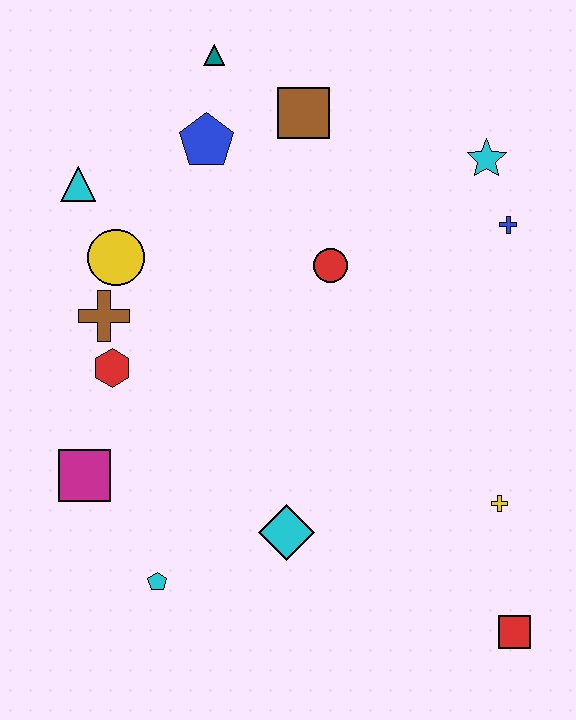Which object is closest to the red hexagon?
The brown cross is closest to the red hexagon.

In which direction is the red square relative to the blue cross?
The red square is below the blue cross.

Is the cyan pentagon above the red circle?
No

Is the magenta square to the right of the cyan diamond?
No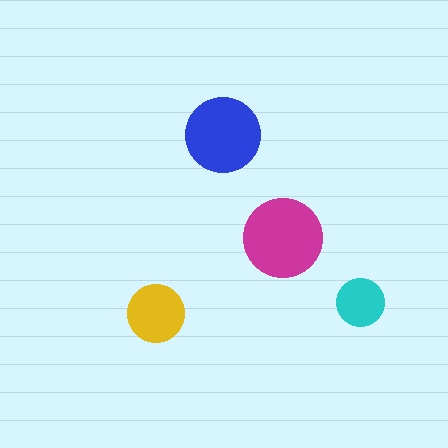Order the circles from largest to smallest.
the magenta one, the blue one, the yellow one, the cyan one.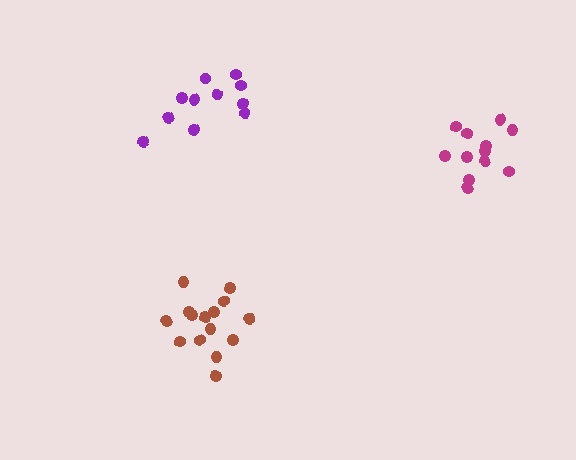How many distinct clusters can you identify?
There are 3 distinct clusters.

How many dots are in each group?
Group 1: 15 dots, Group 2: 12 dots, Group 3: 11 dots (38 total).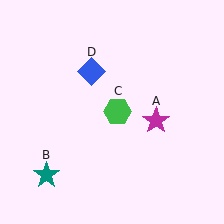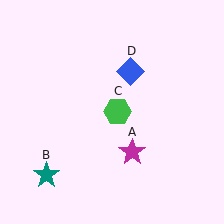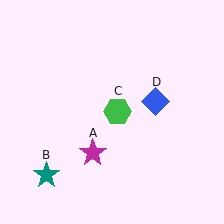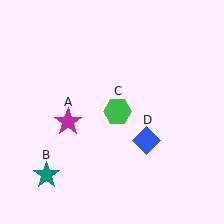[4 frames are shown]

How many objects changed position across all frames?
2 objects changed position: magenta star (object A), blue diamond (object D).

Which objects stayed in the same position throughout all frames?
Teal star (object B) and green hexagon (object C) remained stationary.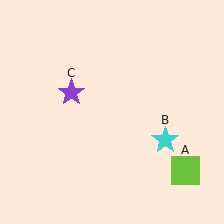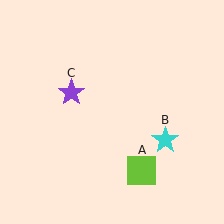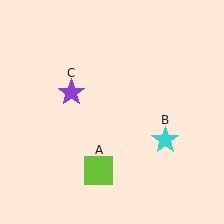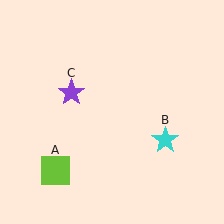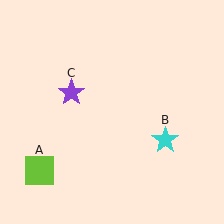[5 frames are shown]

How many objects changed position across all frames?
1 object changed position: lime square (object A).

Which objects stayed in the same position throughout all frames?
Cyan star (object B) and purple star (object C) remained stationary.